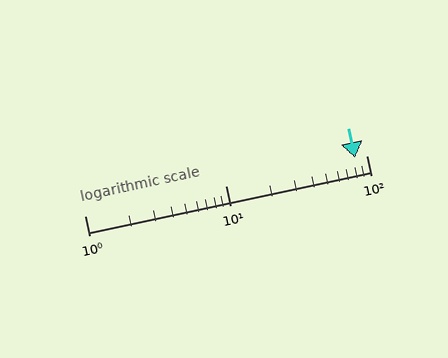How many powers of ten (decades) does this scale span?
The scale spans 2 decades, from 1 to 100.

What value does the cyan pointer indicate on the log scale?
The pointer indicates approximately 83.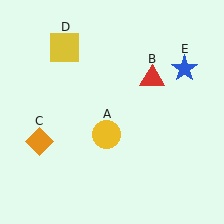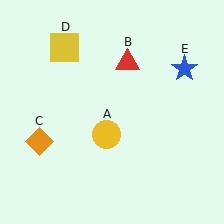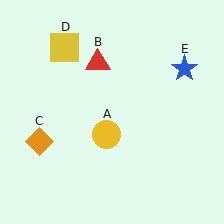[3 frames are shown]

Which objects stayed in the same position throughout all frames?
Yellow circle (object A) and orange diamond (object C) and yellow square (object D) and blue star (object E) remained stationary.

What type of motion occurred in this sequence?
The red triangle (object B) rotated counterclockwise around the center of the scene.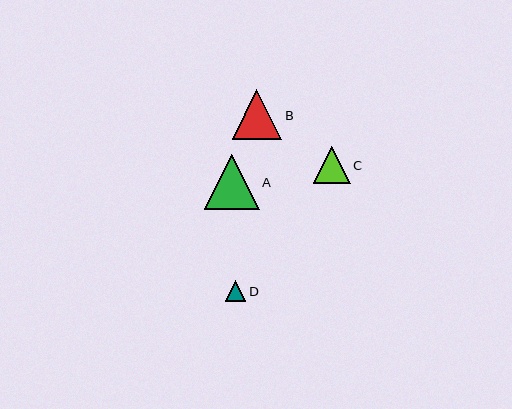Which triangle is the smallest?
Triangle D is the smallest with a size of approximately 20 pixels.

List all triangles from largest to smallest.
From largest to smallest: A, B, C, D.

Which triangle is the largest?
Triangle A is the largest with a size of approximately 55 pixels.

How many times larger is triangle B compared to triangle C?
Triangle B is approximately 1.3 times the size of triangle C.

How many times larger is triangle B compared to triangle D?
Triangle B is approximately 2.4 times the size of triangle D.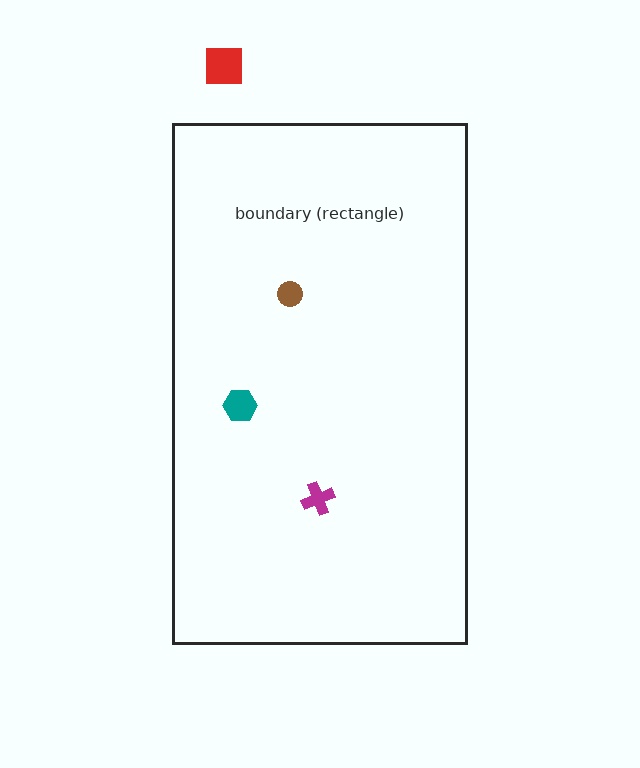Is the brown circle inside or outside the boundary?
Inside.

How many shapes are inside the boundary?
3 inside, 1 outside.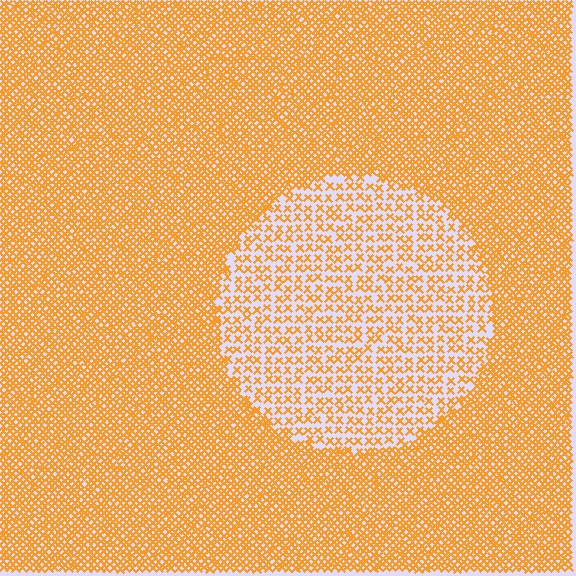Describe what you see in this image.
The image contains small orange elements arranged at two different densities. A circle-shaped region is visible where the elements are less densely packed than the surrounding area.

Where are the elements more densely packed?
The elements are more densely packed outside the circle boundary.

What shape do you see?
I see a circle.